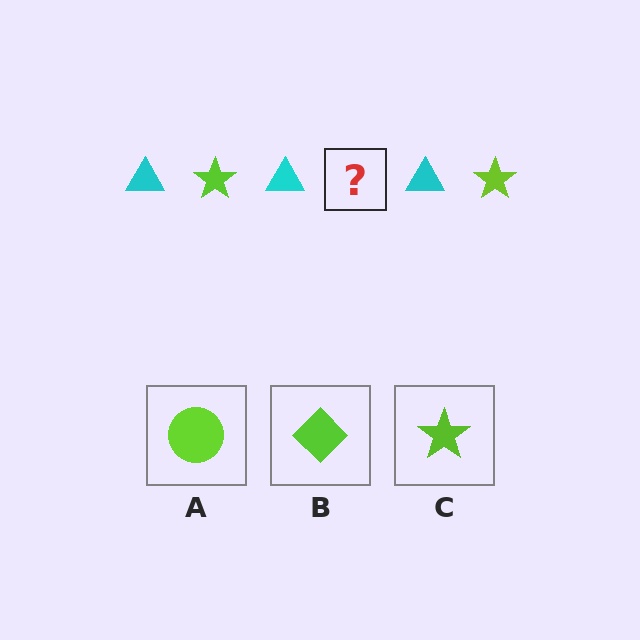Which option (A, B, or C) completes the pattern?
C.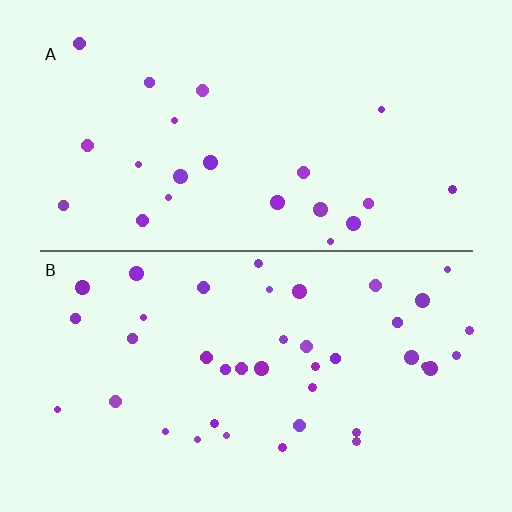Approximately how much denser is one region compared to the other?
Approximately 1.8× — region B over region A.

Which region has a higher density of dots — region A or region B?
B (the bottom).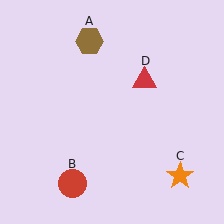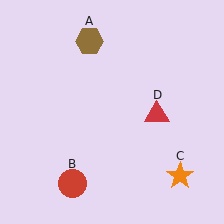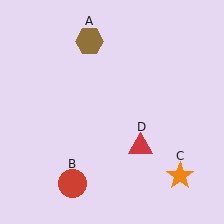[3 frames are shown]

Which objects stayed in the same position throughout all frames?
Brown hexagon (object A) and red circle (object B) and orange star (object C) remained stationary.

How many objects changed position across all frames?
1 object changed position: red triangle (object D).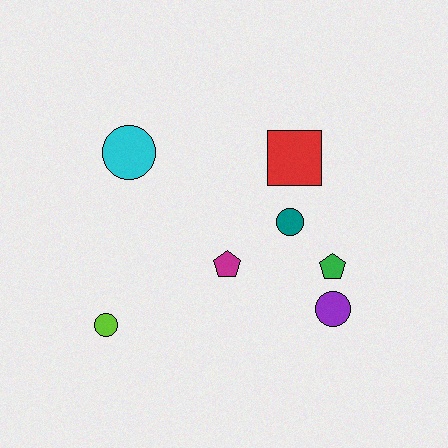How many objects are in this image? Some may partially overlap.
There are 7 objects.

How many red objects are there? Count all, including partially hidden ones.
There is 1 red object.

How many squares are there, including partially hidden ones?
There is 1 square.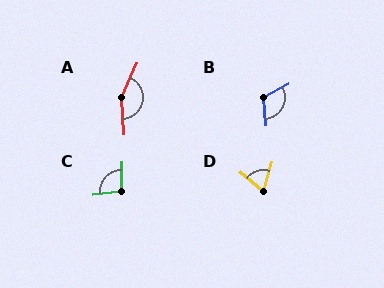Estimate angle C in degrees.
Approximately 99 degrees.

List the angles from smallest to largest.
D (68°), C (99°), B (113°), A (152°).